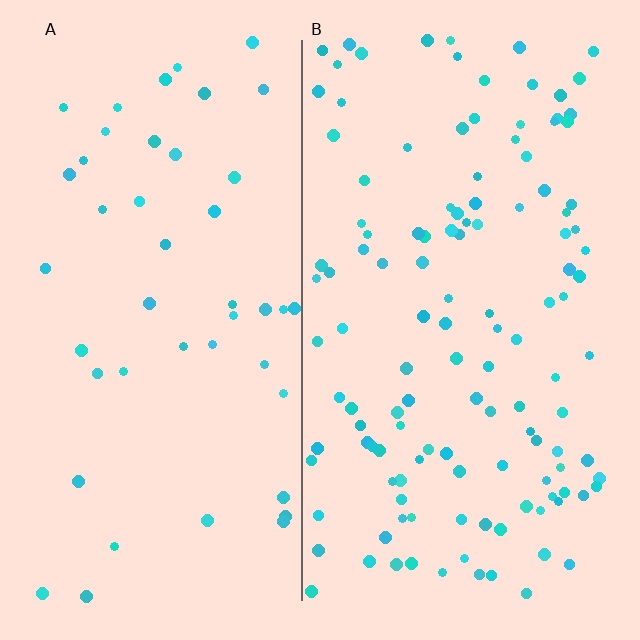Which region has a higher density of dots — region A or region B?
B (the right).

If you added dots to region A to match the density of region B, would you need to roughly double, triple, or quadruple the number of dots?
Approximately triple.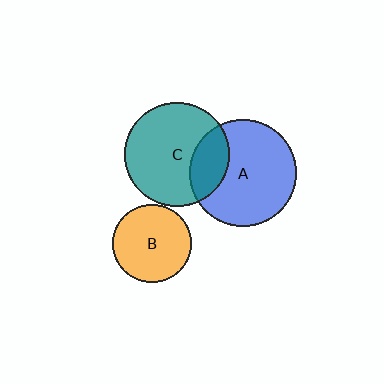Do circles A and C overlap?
Yes.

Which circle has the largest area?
Circle A (blue).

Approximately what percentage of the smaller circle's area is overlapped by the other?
Approximately 25%.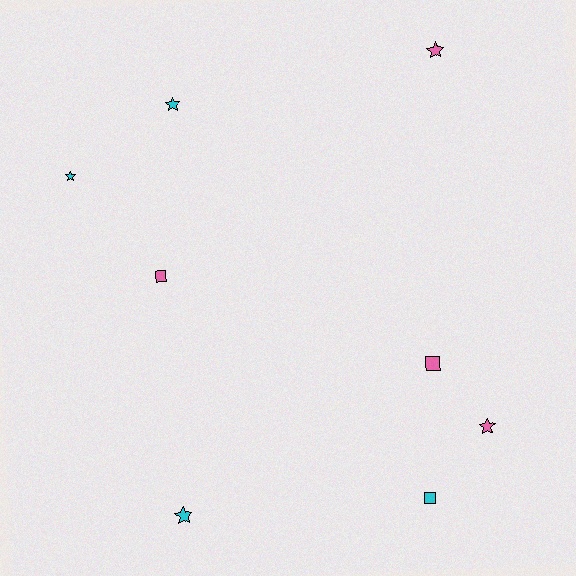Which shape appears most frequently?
Star, with 5 objects.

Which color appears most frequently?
Pink, with 4 objects.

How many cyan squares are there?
There is 1 cyan square.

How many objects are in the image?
There are 8 objects.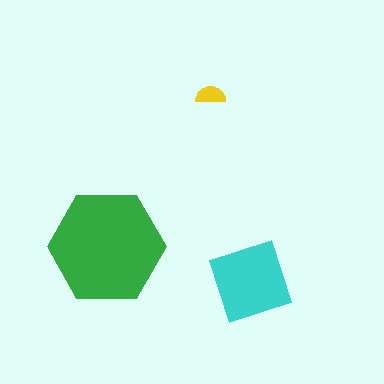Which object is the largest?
The green hexagon.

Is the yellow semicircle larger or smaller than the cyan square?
Smaller.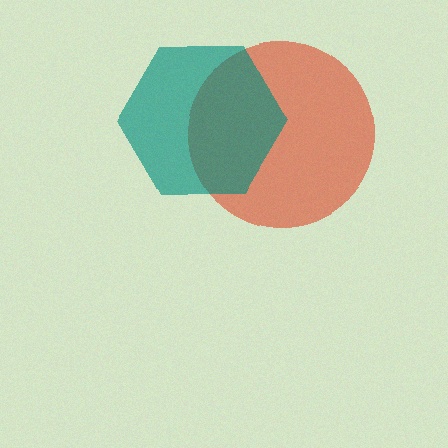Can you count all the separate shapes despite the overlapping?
Yes, there are 2 separate shapes.